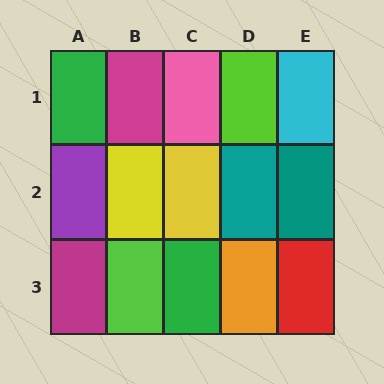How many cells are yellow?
2 cells are yellow.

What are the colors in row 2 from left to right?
Purple, yellow, yellow, teal, teal.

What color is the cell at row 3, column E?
Red.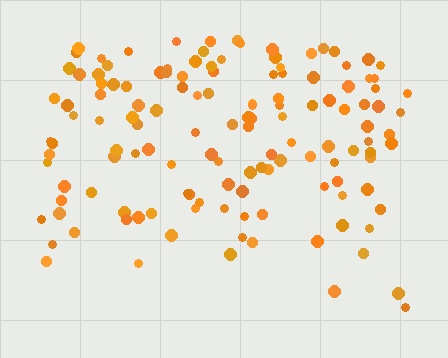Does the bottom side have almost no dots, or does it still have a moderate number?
Still a moderate number, just noticeably fewer than the top.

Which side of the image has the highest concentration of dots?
The top.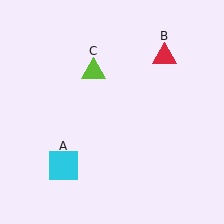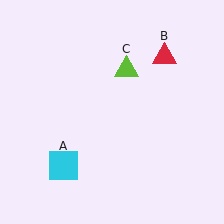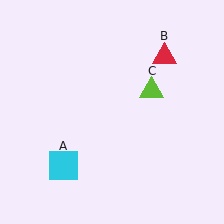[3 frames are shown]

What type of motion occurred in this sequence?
The lime triangle (object C) rotated clockwise around the center of the scene.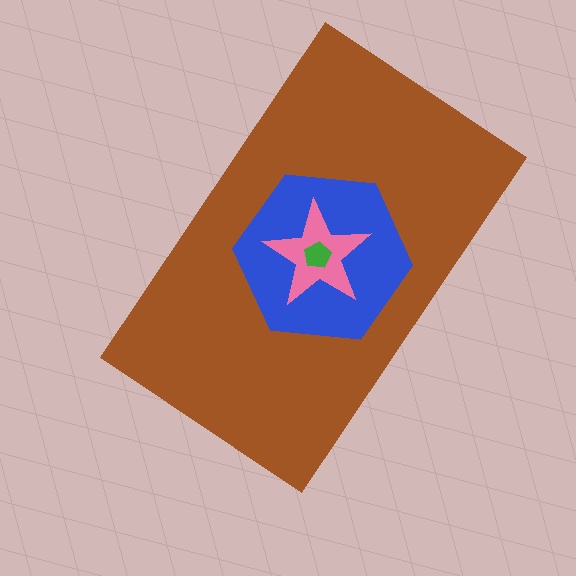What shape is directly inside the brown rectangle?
The blue hexagon.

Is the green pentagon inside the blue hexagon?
Yes.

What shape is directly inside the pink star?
The green pentagon.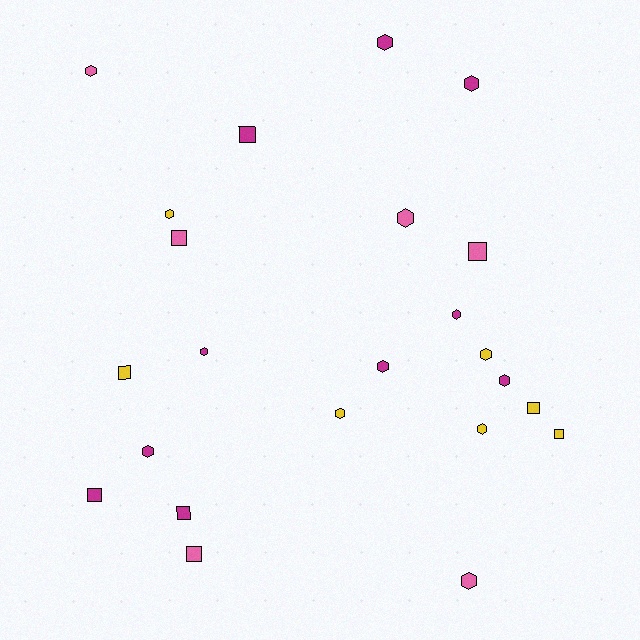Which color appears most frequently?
Magenta, with 10 objects.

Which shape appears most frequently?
Hexagon, with 14 objects.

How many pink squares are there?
There are 3 pink squares.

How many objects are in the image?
There are 23 objects.